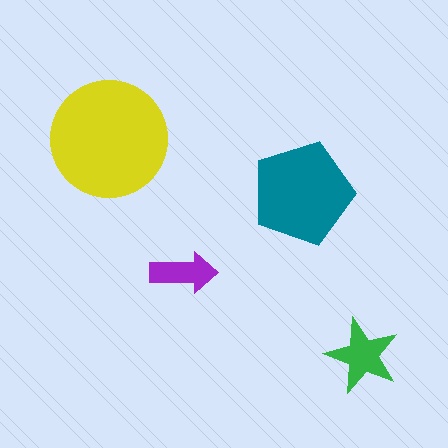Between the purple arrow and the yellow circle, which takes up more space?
The yellow circle.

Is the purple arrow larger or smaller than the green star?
Smaller.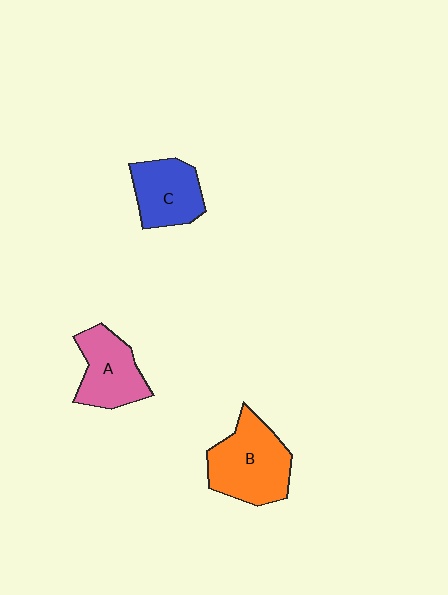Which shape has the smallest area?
Shape C (blue).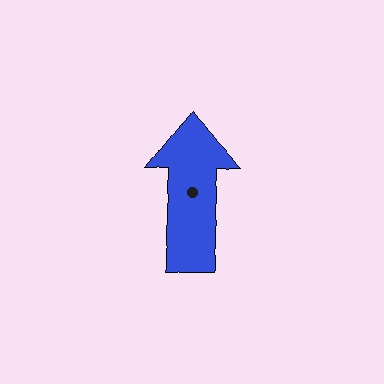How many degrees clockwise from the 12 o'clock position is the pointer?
Approximately 359 degrees.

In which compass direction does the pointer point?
North.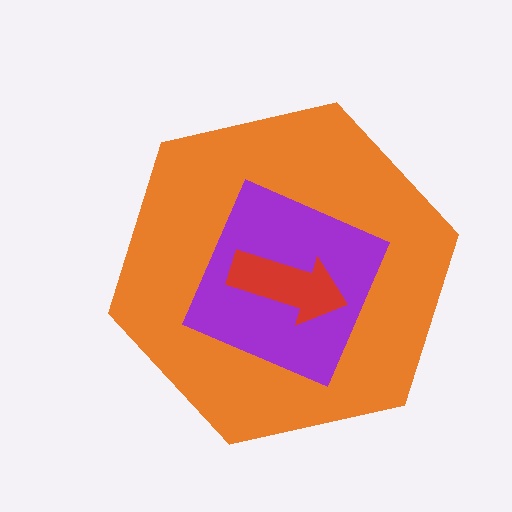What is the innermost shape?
The red arrow.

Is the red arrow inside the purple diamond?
Yes.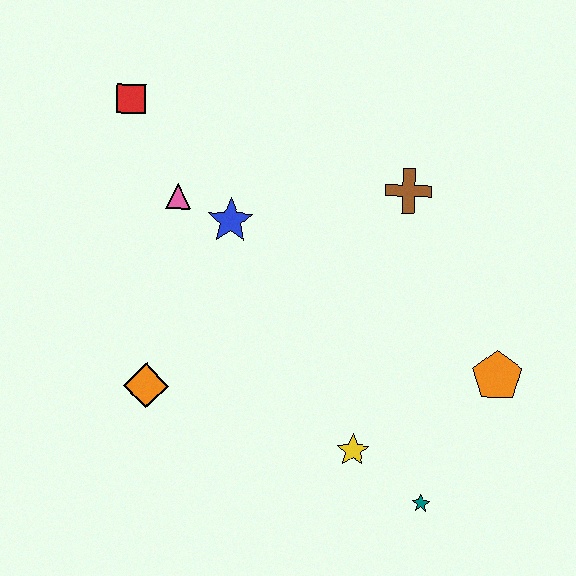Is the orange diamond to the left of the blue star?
Yes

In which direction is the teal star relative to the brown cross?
The teal star is below the brown cross.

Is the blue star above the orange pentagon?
Yes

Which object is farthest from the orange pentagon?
The red square is farthest from the orange pentagon.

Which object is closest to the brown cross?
The blue star is closest to the brown cross.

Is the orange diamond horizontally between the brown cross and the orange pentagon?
No